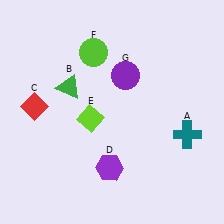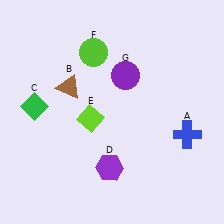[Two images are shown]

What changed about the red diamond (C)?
In Image 1, C is red. In Image 2, it changed to green.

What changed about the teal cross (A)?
In Image 1, A is teal. In Image 2, it changed to blue.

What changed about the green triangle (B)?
In Image 1, B is green. In Image 2, it changed to brown.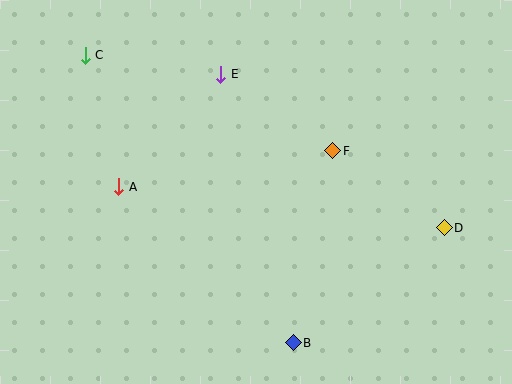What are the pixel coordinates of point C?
Point C is at (85, 55).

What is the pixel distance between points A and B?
The distance between A and B is 234 pixels.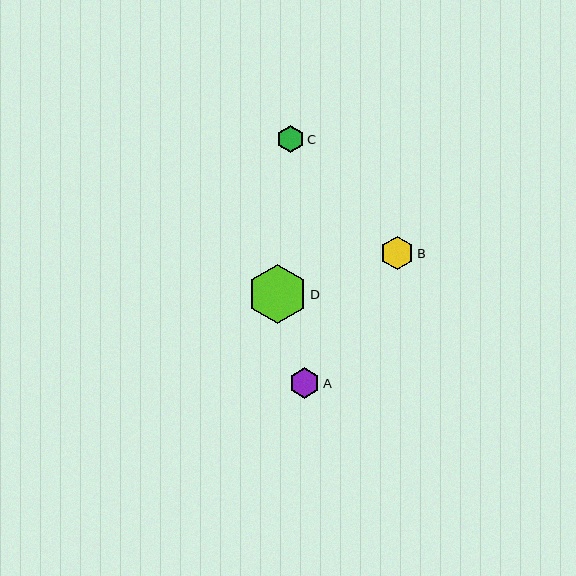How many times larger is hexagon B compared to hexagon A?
Hexagon B is approximately 1.1 times the size of hexagon A.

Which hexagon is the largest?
Hexagon D is the largest with a size of approximately 59 pixels.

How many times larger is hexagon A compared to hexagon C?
Hexagon A is approximately 1.1 times the size of hexagon C.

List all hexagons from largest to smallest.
From largest to smallest: D, B, A, C.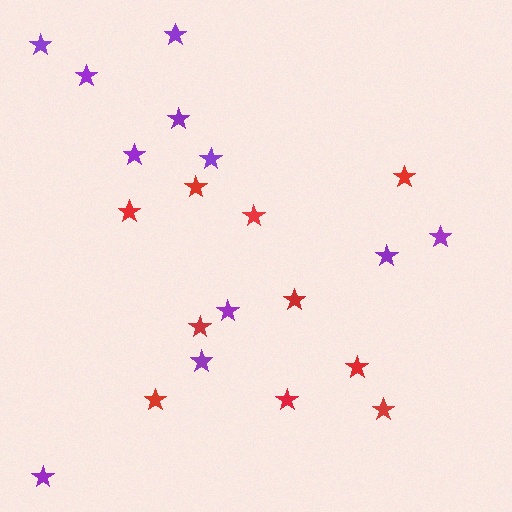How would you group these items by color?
There are 2 groups: one group of purple stars (11) and one group of red stars (10).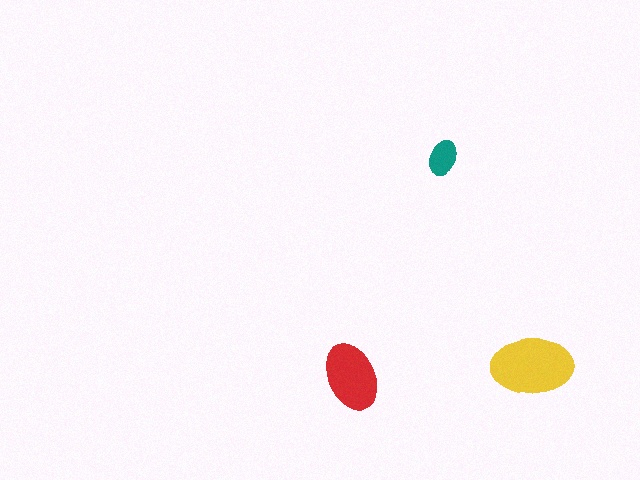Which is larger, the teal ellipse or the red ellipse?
The red one.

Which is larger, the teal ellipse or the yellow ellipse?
The yellow one.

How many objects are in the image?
There are 3 objects in the image.